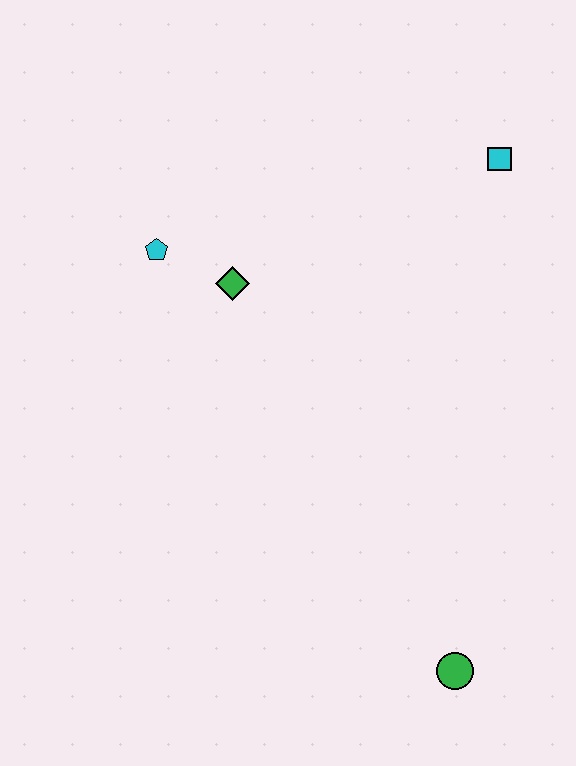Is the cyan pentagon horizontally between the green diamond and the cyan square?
No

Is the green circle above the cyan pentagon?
No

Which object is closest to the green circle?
The green diamond is closest to the green circle.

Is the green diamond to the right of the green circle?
No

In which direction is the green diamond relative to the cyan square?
The green diamond is to the left of the cyan square.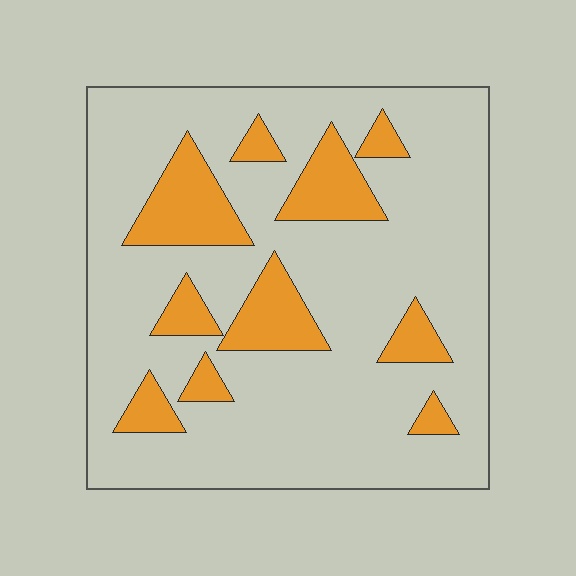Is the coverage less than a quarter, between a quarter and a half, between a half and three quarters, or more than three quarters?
Less than a quarter.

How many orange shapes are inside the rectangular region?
10.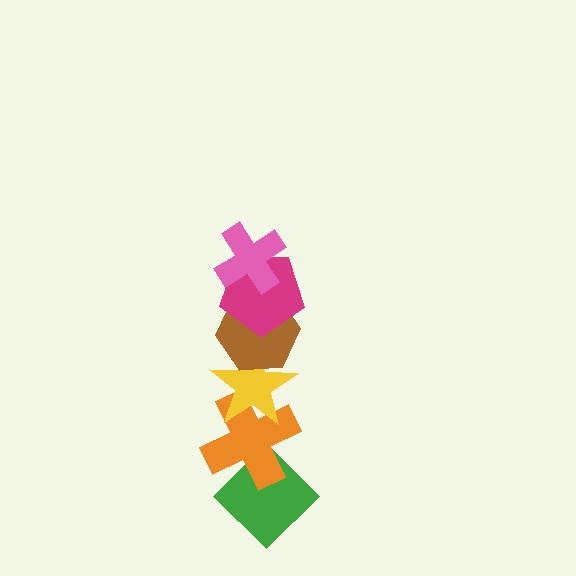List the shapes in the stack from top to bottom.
From top to bottom: the pink cross, the magenta pentagon, the brown hexagon, the yellow star, the orange cross, the green diamond.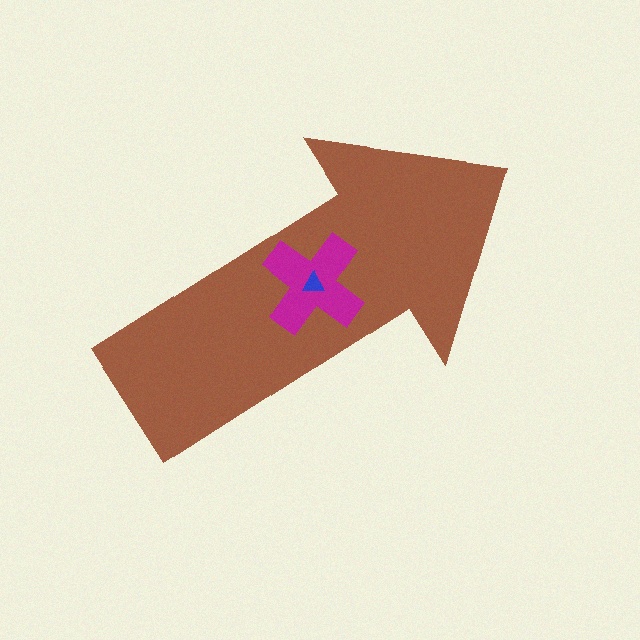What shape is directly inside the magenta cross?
The blue triangle.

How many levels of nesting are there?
3.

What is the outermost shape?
The brown arrow.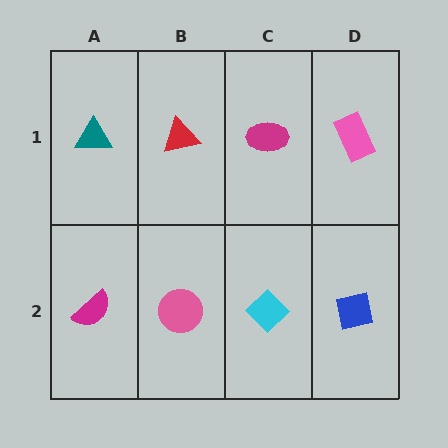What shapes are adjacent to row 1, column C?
A cyan diamond (row 2, column C), a red triangle (row 1, column B), a pink rectangle (row 1, column D).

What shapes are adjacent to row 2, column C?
A magenta ellipse (row 1, column C), a pink circle (row 2, column B), a blue square (row 2, column D).